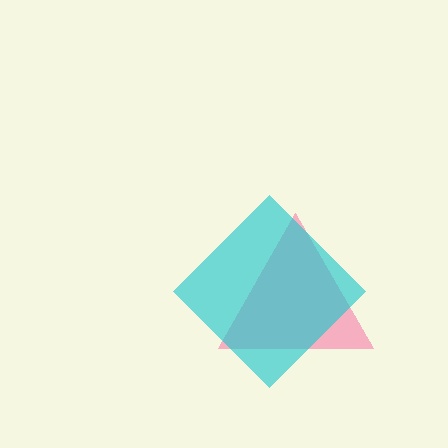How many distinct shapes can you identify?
There are 2 distinct shapes: a pink triangle, a cyan diamond.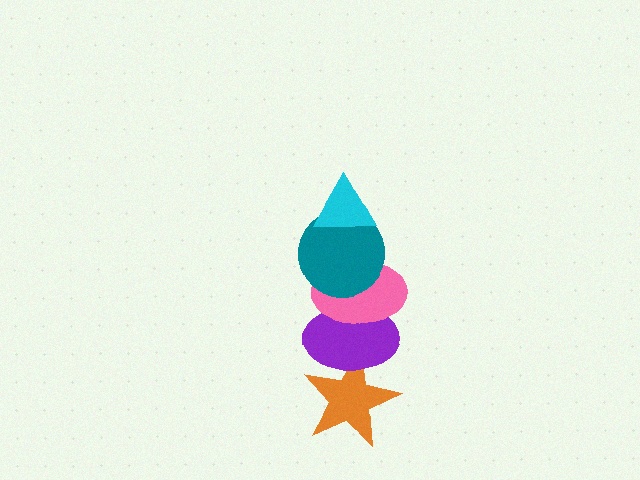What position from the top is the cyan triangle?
The cyan triangle is 1st from the top.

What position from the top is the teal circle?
The teal circle is 2nd from the top.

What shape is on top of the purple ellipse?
The pink ellipse is on top of the purple ellipse.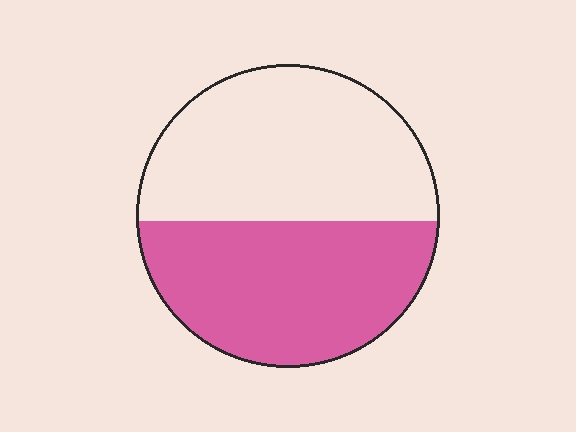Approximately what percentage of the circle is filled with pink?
Approximately 50%.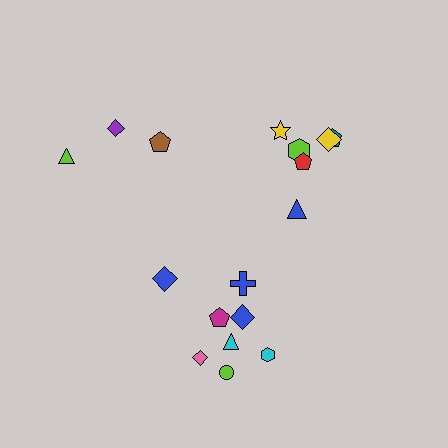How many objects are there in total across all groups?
There are 17 objects.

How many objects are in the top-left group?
There are 3 objects.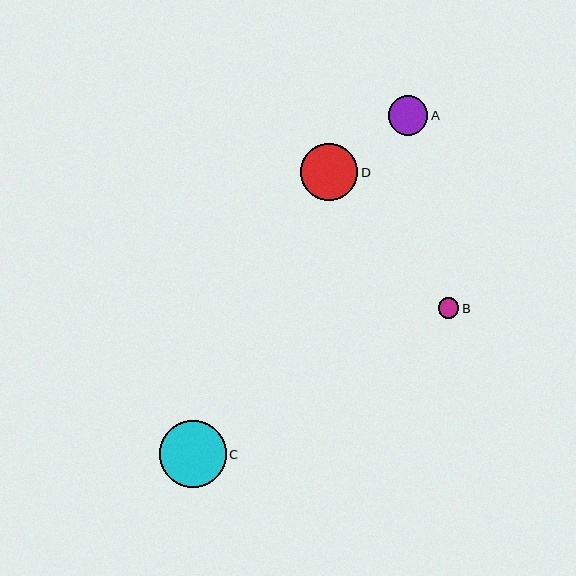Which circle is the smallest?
Circle B is the smallest with a size of approximately 21 pixels.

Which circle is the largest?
Circle C is the largest with a size of approximately 67 pixels.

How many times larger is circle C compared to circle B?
Circle C is approximately 3.3 times the size of circle B.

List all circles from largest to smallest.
From largest to smallest: C, D, A, B.